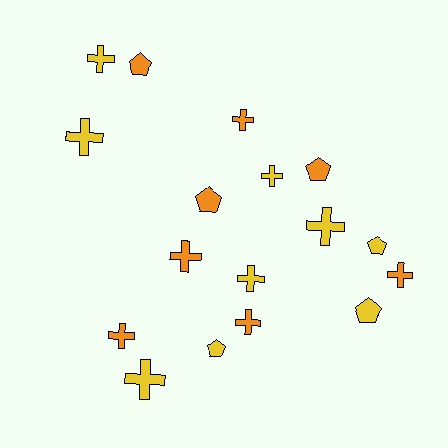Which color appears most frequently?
Yellow, with 9 objects.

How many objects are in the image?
There are 17 objects.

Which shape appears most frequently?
Cross, with 11 objects.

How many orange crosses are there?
There are 5 orange crosses.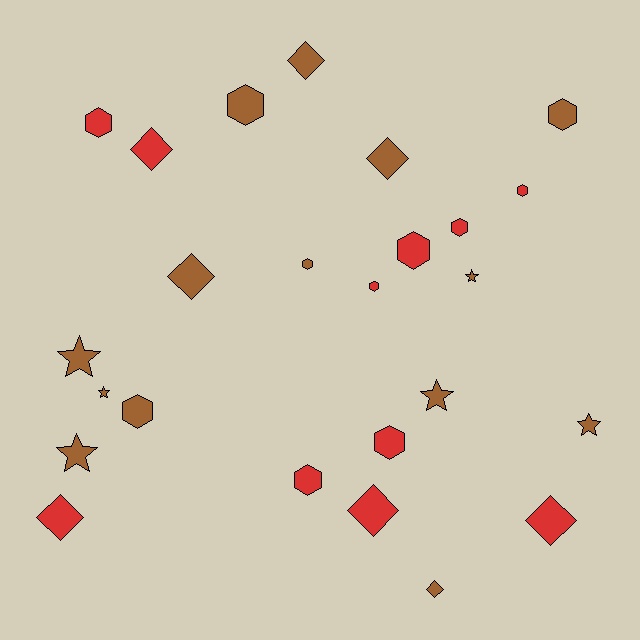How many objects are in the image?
There are 25 objects.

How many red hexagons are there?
There are 7 red hexagons.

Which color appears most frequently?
Brown, with 14 objects.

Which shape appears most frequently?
Hexagon, with 11 objects.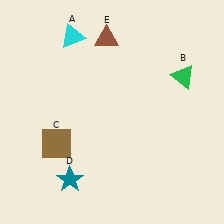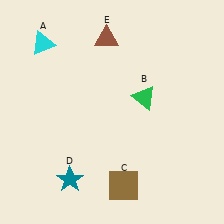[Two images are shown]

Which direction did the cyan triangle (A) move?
The cyan triangle (A) moved left.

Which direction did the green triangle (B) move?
The green triangle (B) moved left.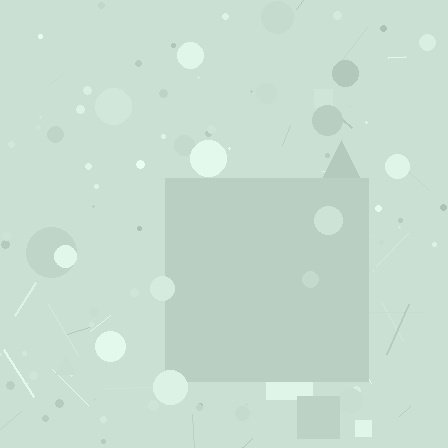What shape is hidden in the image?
A square is hidden in the image.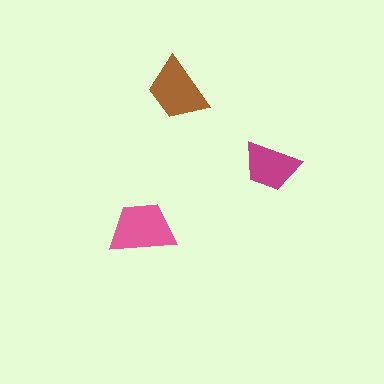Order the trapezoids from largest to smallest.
the pink one, the brown one, the magenta one.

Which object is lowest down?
The pink trapezoid is bottommost.